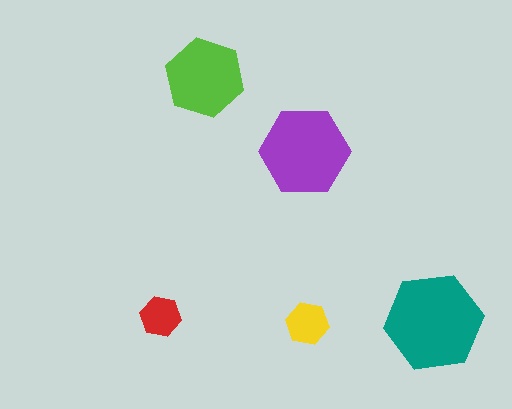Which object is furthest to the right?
The teal hexagon is rightmost.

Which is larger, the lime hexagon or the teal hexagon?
The teal one.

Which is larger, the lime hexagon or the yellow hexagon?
The lime one.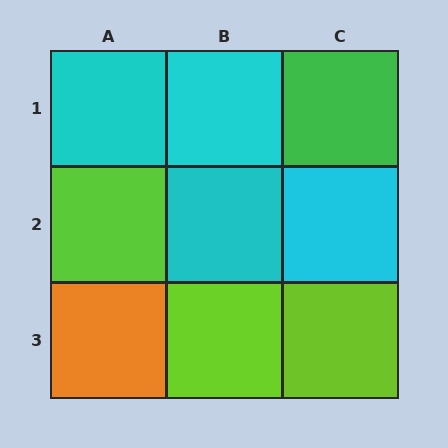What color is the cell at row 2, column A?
Lime.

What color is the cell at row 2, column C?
Cyan.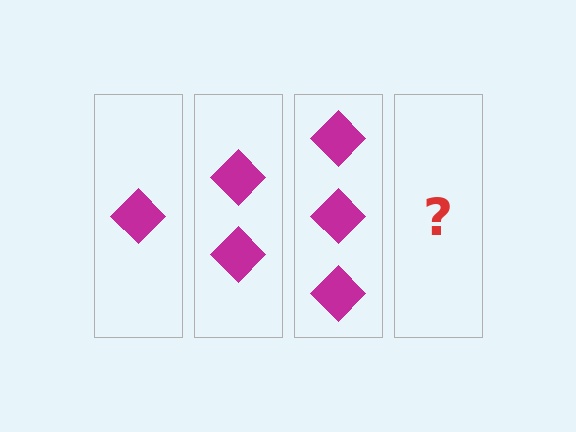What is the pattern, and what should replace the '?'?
The pattern is that each step adds one more diamond. The '?' should be 4 diamonds.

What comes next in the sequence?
The next element should be 4 diamonds.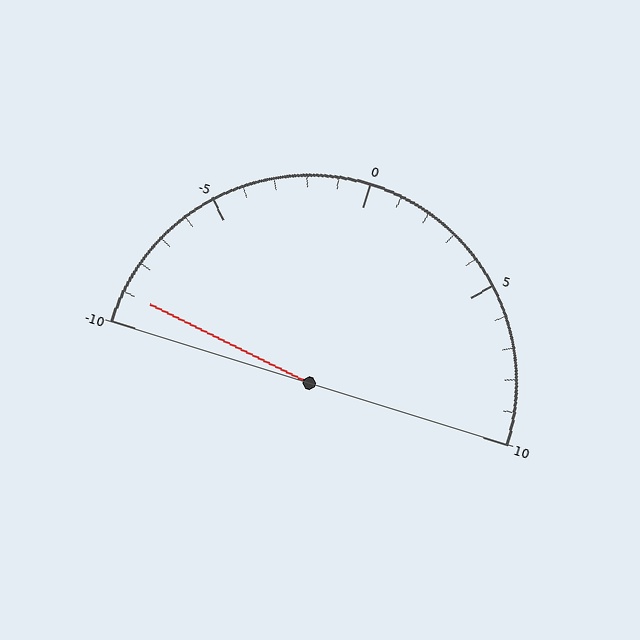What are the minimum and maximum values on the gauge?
The gauge ranges from -10 to 10.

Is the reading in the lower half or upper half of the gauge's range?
The reading is in the lower half of the range (-10 to 10).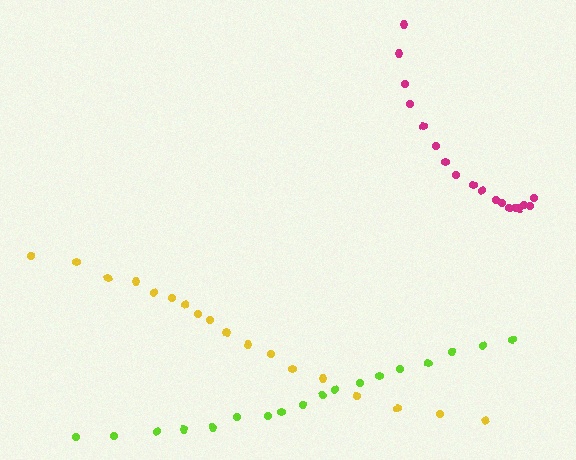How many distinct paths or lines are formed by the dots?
There are 3 distinct paths.